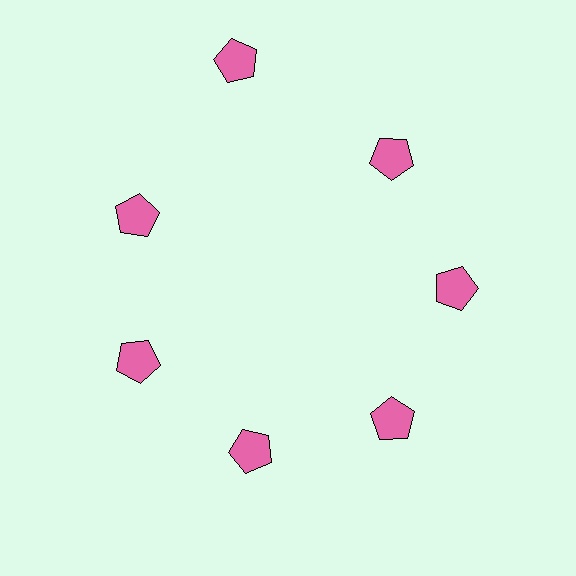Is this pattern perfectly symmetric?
No. The 7 pink pentagons are arranged in a ring, but one element near the 12 o'clock position is pushed outward from the center, breaking the 7-fold rotational symmetry.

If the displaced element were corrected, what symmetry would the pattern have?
It would have 7-fold rotational symmetry — the pattern would map onto itself every 51 degrees.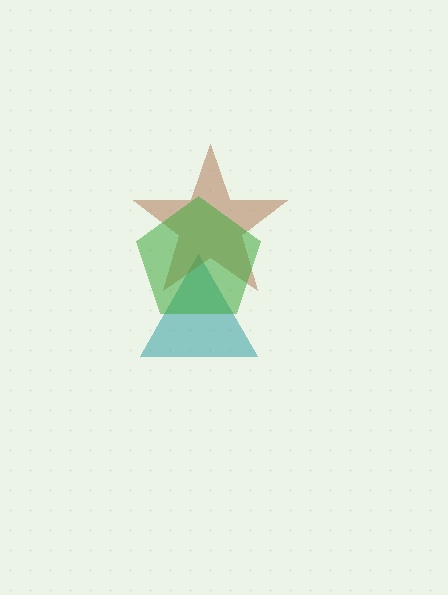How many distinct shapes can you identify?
There are 3 distinct shapes: a teal triangle, a brown star, a green pentagon.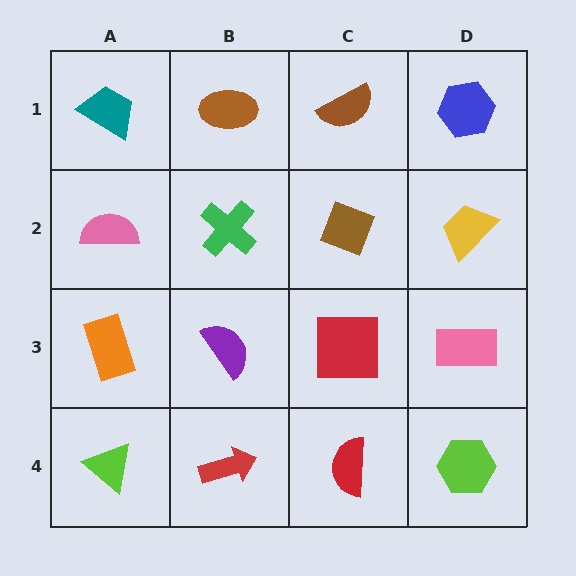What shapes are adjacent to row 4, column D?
A pink rectangle (row 3, column D), a red semicircle (row 4, column C).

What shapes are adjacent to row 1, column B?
A green cross (row 2, column B), a teal trapezoid (row 1, column A), a brown semicircle (row 1, column C).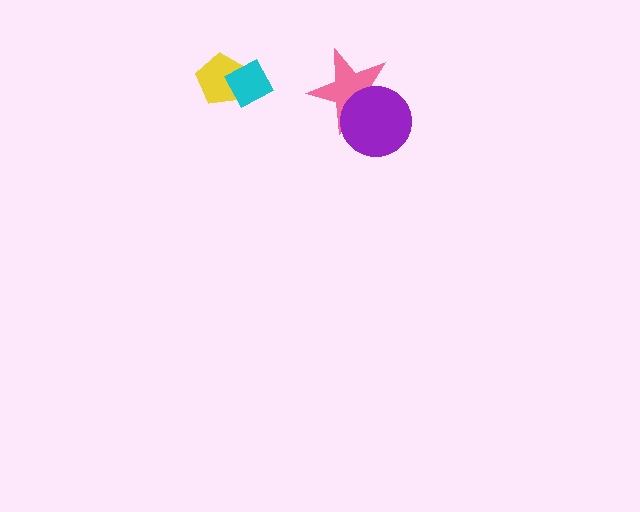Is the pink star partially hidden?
Yes, it is partially covered by another shape.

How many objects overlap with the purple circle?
1 object overlaps with the purple circle.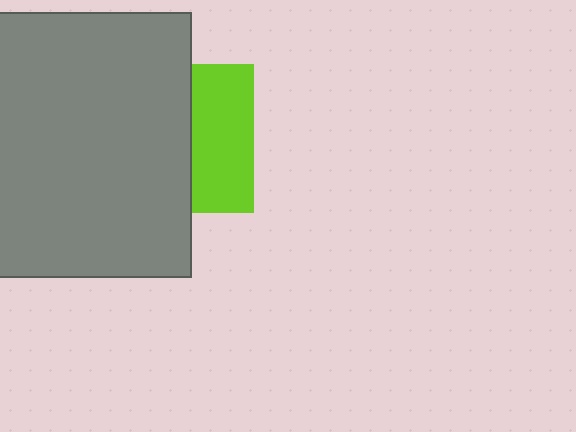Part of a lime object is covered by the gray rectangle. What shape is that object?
It is a square.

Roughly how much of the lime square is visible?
A small part of it is visible (roughly 41%).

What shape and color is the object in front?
The object in front is a gray rectangle.